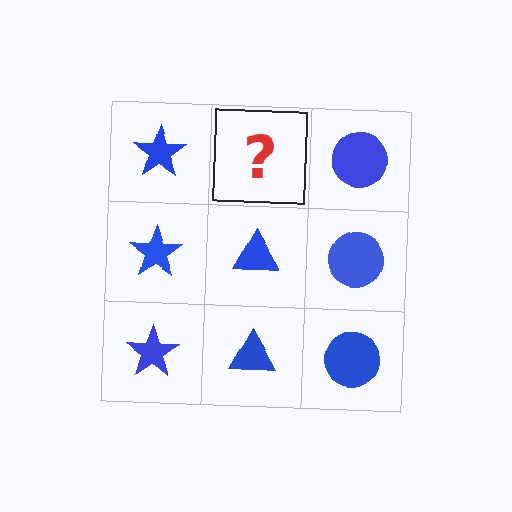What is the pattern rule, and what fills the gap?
The rule is that each column has a consistent shape. The gap should be filled with a blue triangle.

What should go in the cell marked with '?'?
The missing cell should contain a blue triangle.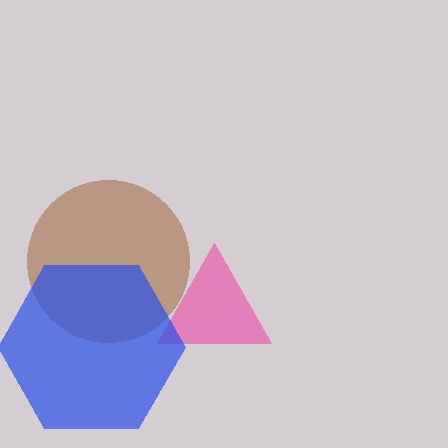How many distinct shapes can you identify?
There are 3 distinct shapes: a pink triangle, a brown circle, a blue hexagon.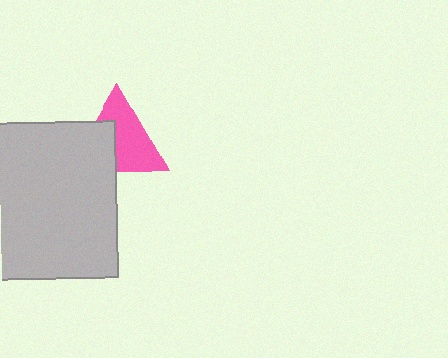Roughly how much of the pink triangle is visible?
About half of it is visible (roughly 60%).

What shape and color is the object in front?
The object in front is a light gray square.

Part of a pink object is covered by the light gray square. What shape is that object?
It is a triangle.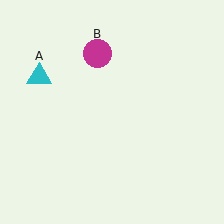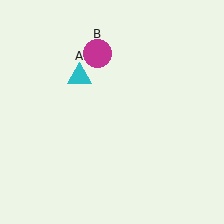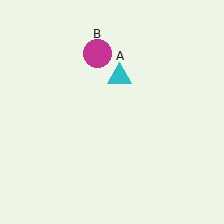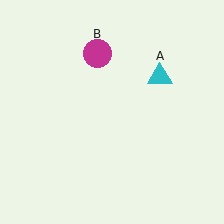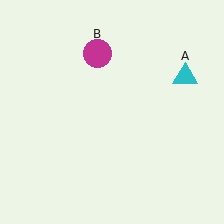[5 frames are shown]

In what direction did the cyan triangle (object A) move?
The cyan triangle (object A) moved right.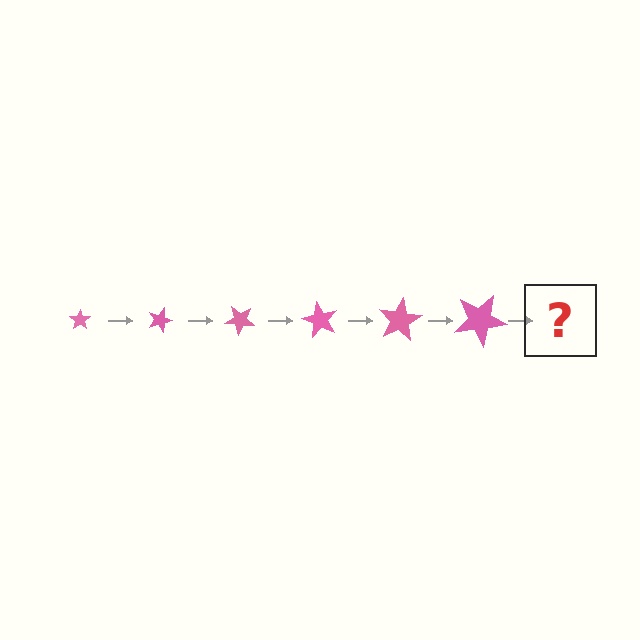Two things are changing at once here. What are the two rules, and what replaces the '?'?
The two rules are that the star grows larger each step and it rotates 20 degrees each step. The '?' should be a star, larger than the previous one and rotated 120 degrees from the start.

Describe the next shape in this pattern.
It should be a star, larger than the previous one and rotated 120 degrees from the start.